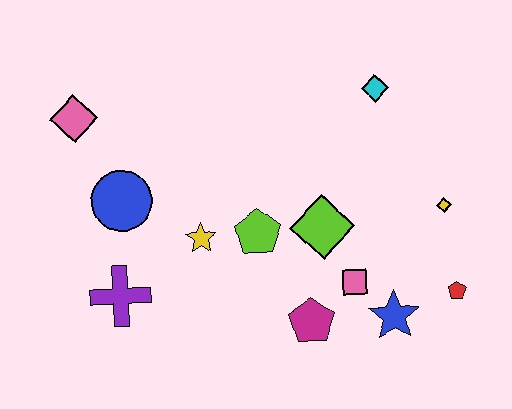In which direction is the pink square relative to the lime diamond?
The pink square is below the lime diamond.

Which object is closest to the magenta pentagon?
The pink square is closest to the magenta pentagon.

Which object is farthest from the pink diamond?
The red pentagon is farthest from the pink diamond.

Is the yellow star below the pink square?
No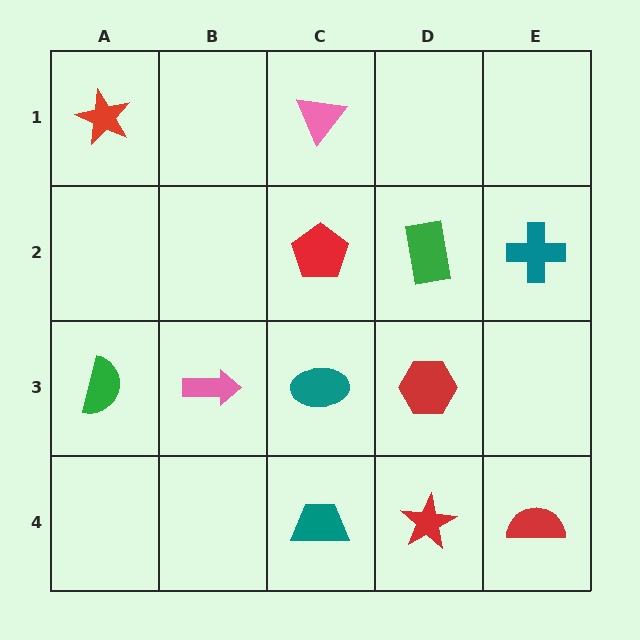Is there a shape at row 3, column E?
No, that cell is empty.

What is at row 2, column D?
A green rectangle.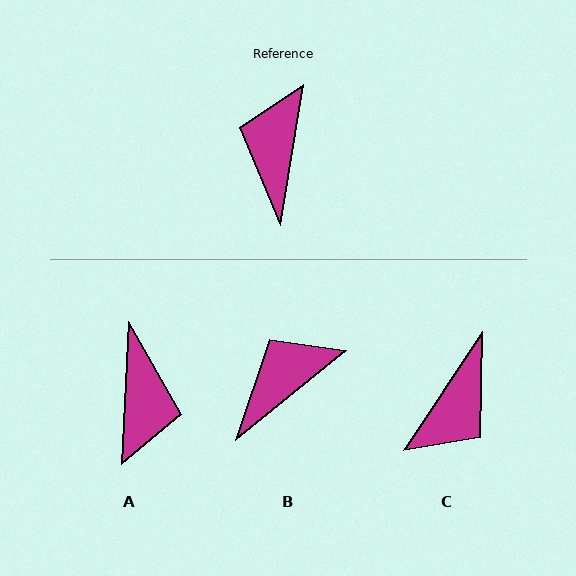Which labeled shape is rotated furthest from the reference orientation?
A, about 173 degrees away.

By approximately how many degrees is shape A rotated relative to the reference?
Approximately 173 degrees clockwise.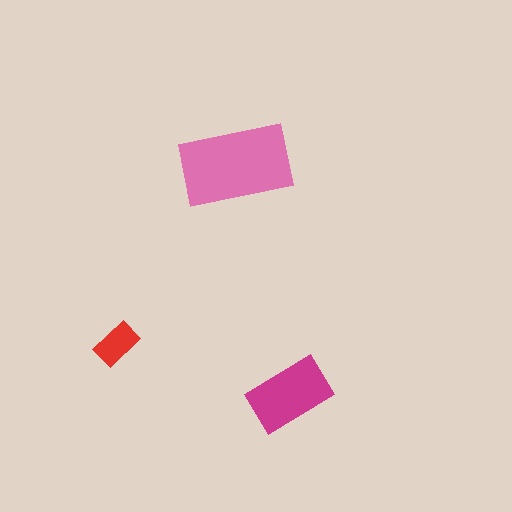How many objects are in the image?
There are 3 objects in the image.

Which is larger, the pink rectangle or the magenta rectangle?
The pink one.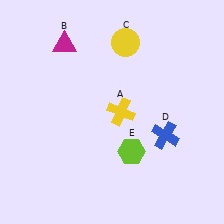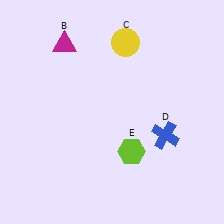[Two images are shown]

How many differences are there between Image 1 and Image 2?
There is 1 difference between the two images.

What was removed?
The yellow cross (A) was removed in Image 2.